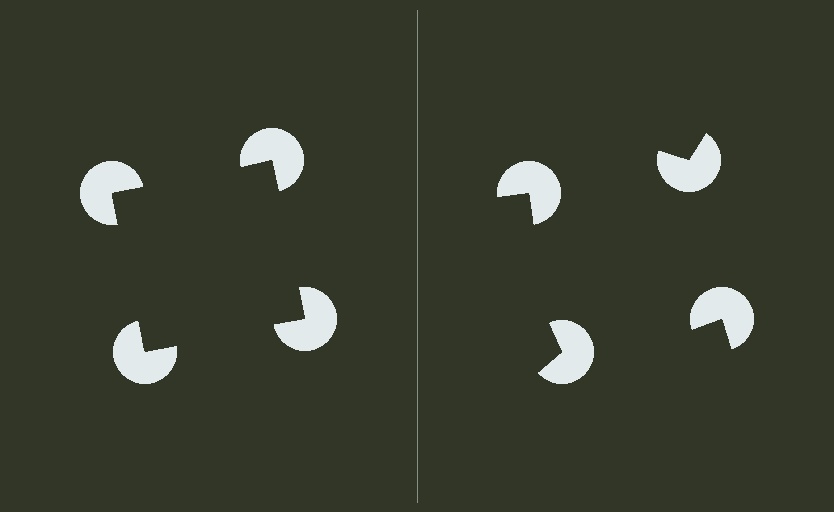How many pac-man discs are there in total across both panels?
8 — 4 on each side.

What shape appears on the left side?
An illusory square.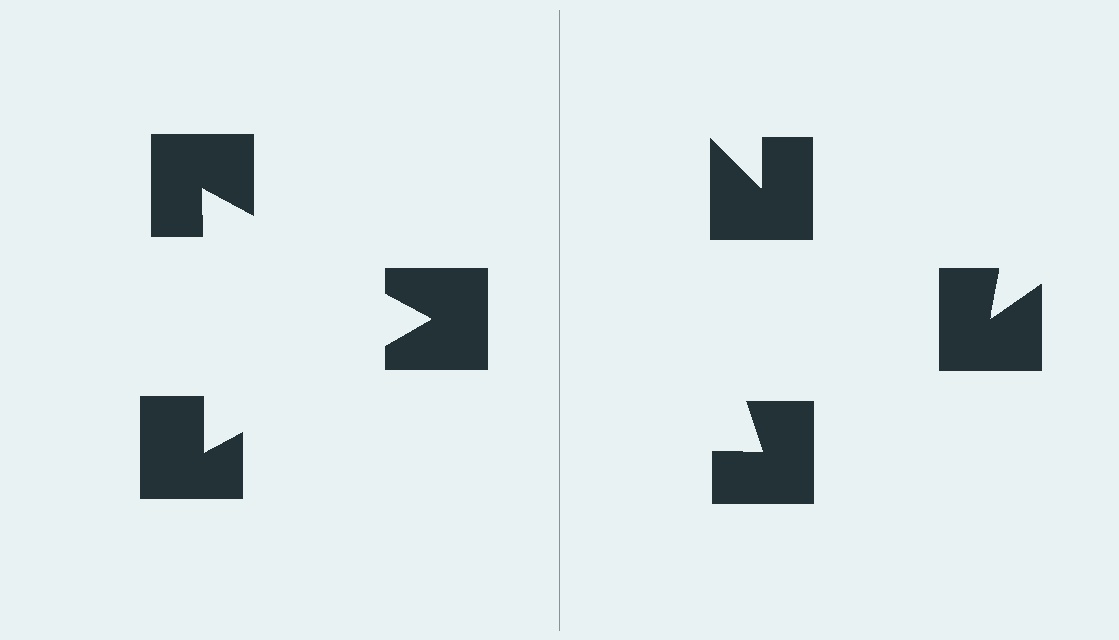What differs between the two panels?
The notched squares are positioned identically on both sides; only the wedge orientations differ. On the left they align to a triangle; on the right they are misaligned.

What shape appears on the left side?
An illusory triangle.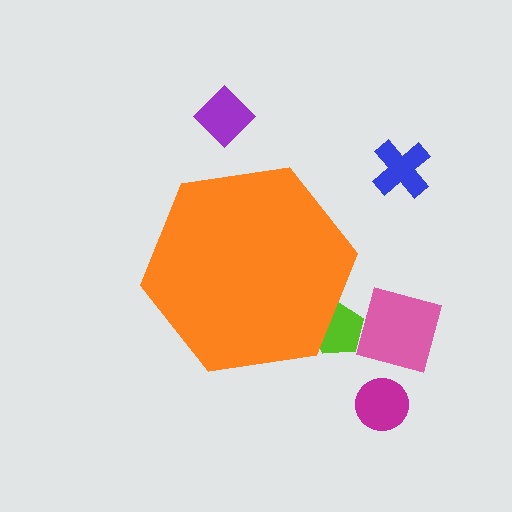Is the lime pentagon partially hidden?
Yes, the lime pentagon is partially hidden behind the orange hexagon.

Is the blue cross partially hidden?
No, the blue cross is fully visible.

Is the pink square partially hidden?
No, the pink square is fully visible.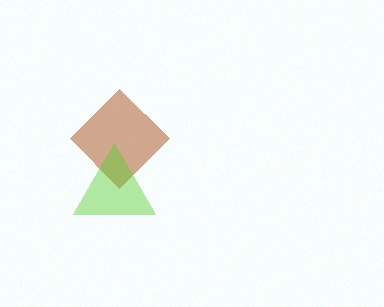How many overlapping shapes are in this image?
There are 2 overlapping shapes in the image.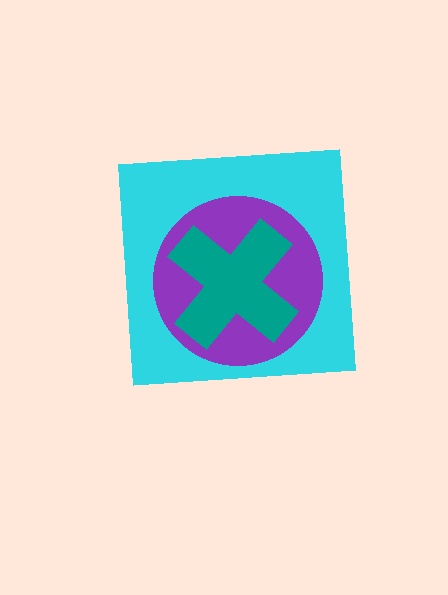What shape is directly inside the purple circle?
The teal cross.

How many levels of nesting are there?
3.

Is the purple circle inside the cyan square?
Yes.